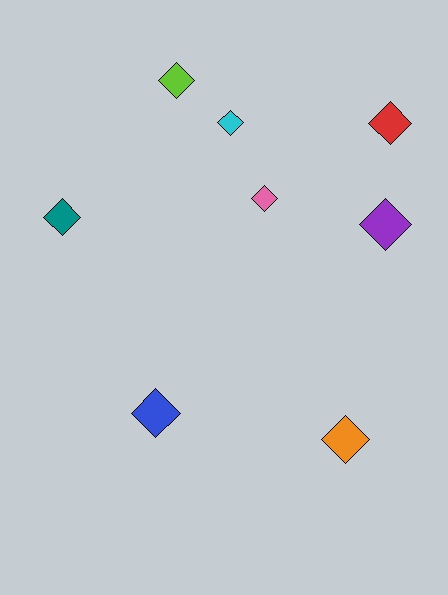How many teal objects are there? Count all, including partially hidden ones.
There is 1 teal object.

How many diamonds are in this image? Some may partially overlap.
There are 8 diamonds.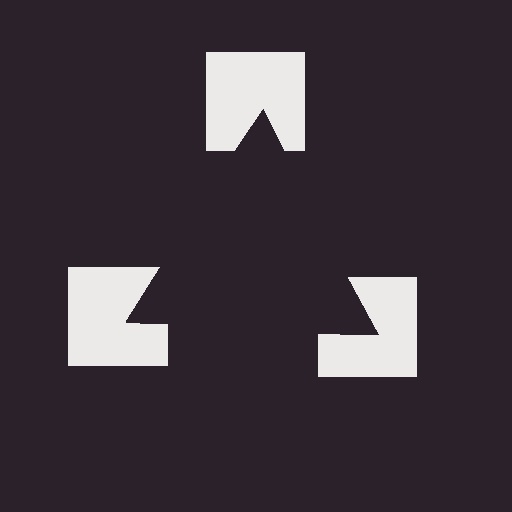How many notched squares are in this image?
There are 3 — one at each vertex of the illusory triangle.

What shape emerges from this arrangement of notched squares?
An illusory triangle — its edges are inferred from the aligned wedge cuts in the notched squares, not physically drawn.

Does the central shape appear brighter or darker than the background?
It typically appears slightly darker than the background, even though no actual brightness change is drawn.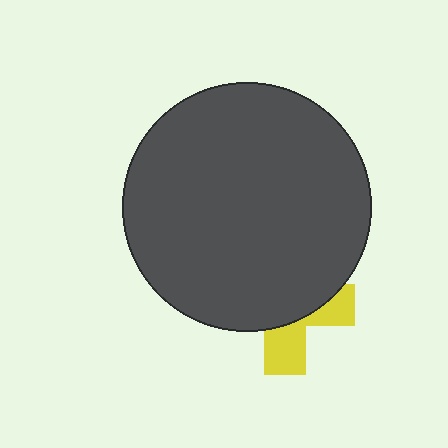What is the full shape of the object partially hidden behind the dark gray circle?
The partially hidden object is a yellow cross.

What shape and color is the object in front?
The object in front is a dark gray circle.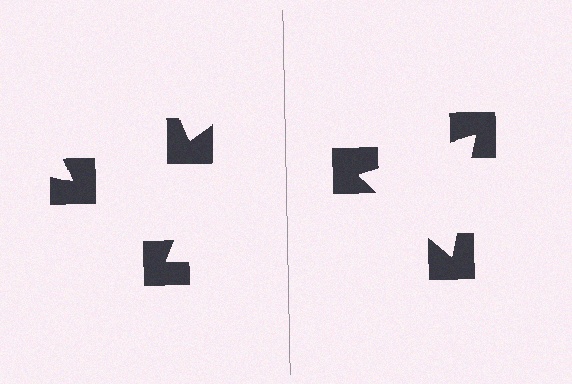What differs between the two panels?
The notched squares are positioned identically on both sides; only the wedge orientations differ. On the right they align to a triangle; on the left they are misaligned.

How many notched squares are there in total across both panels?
6 — 3 on each side.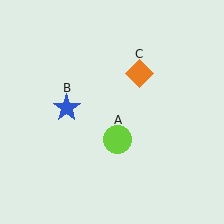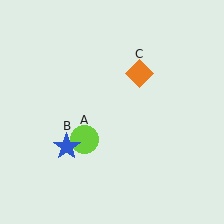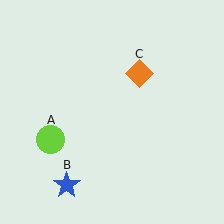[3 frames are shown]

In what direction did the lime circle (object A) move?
The lime circle (object A) moved left.